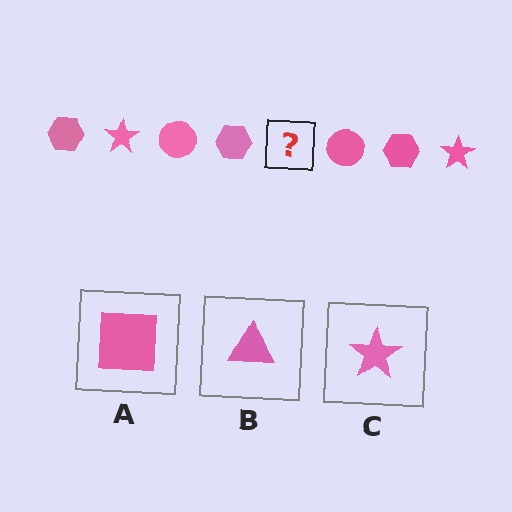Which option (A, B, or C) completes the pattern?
C.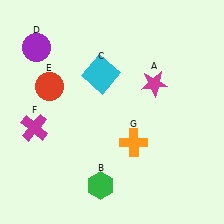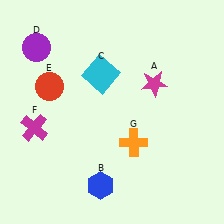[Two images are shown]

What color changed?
The hexagon (B) changed from green in Image 1 to blue in Image 2.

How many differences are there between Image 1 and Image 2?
There is 1 difference between the two images.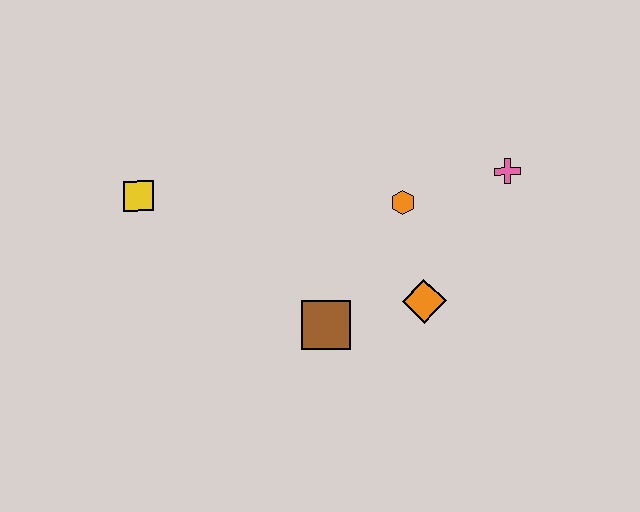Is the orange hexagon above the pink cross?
No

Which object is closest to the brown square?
The orange diamond is closest to the brown square.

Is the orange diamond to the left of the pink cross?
Yes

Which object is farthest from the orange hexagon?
The yellow square is farthest from the orange hexagon.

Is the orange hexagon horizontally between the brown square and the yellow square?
No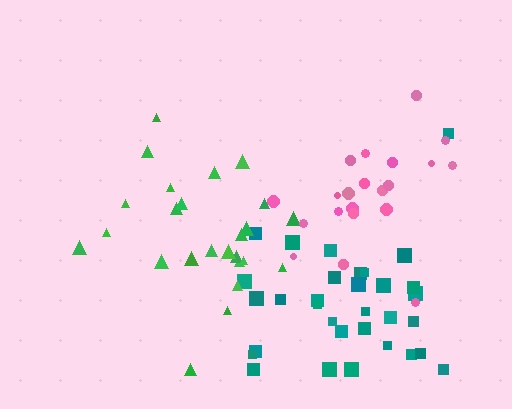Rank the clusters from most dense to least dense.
green, pink, teal.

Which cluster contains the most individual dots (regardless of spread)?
Teal (32).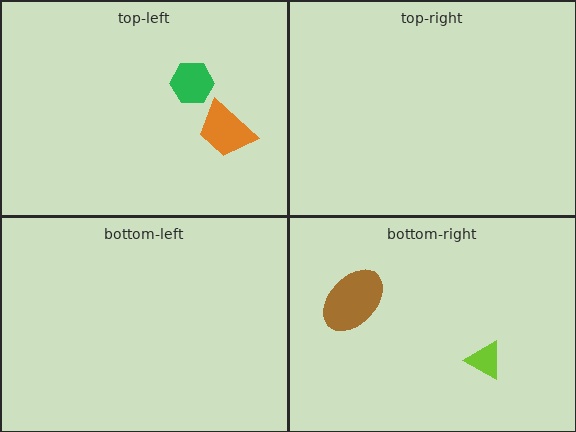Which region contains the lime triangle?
The bottom-right region.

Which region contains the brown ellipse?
The bottom-right region.